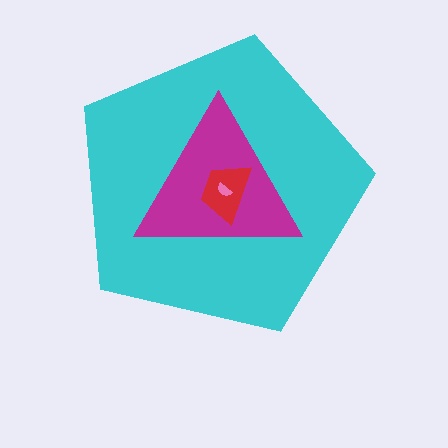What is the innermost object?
The pink semicircle.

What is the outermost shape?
The cyan pentagon.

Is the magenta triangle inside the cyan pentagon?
Yes.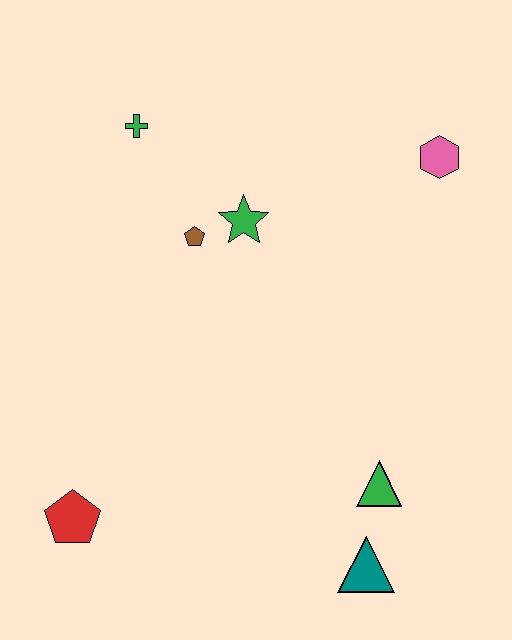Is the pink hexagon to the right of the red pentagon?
Yes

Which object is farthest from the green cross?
The teal triangle is farthest from the green cross.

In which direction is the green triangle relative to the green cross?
The green triangle is below the green cross.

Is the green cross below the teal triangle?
No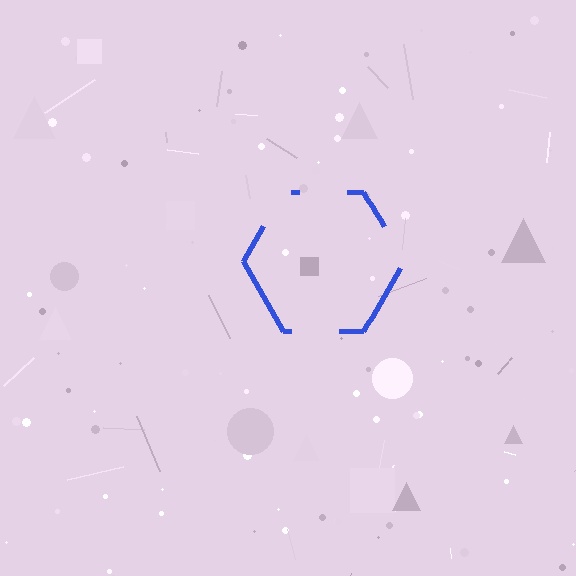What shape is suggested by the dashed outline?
The dashed outline suggests a hexagon.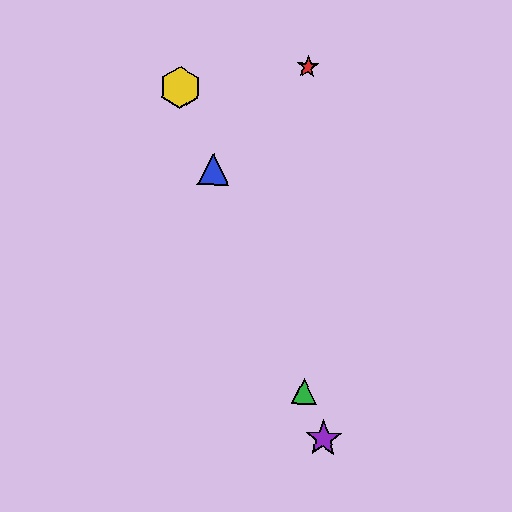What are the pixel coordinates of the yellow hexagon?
The yellow hexagon is at (180, 88).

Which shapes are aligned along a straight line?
The blue triangle, the green triangle, the yellow hexagon, the purple star are aligned along a straight line.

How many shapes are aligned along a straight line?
4 shapes (the blue triangle, the green triangle, the yellow hexagon, the purple star) are aligned along a straight line.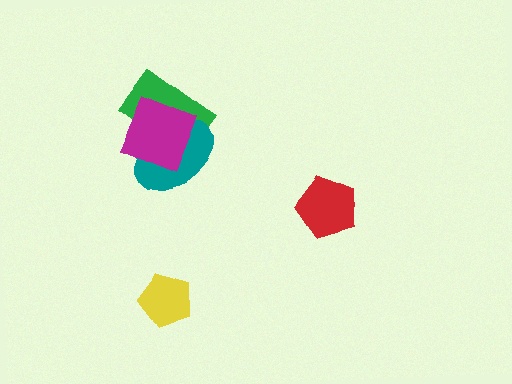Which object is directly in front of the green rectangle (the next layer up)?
The teal ellipse is directly in front of the green rectangle.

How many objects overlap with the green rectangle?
2 objects overlap with the green rectangle.